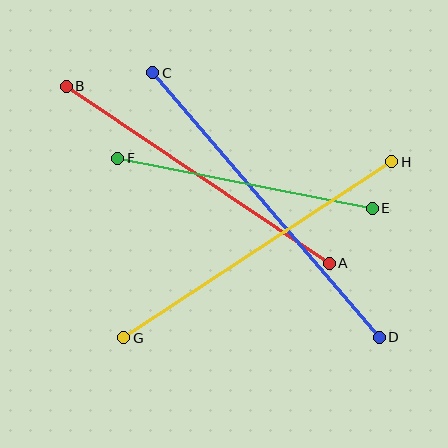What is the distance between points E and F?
The distance is approximately 259 pixels.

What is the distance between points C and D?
The distance is approximately 348 pixels.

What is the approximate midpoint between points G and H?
The midpoint is at approximately (258, 250) pixels.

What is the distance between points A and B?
The distance is approximately 317 pixels.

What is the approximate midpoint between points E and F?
The midpoint is at approximately (245, 183) pixels.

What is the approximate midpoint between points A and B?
The midpoint is at approximately (198, 175) pixels.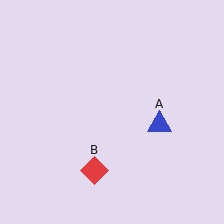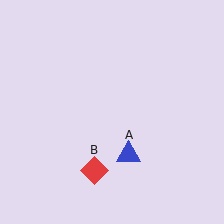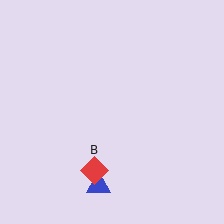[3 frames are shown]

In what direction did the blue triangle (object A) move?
The blue triangle (object A) moved down and to the left.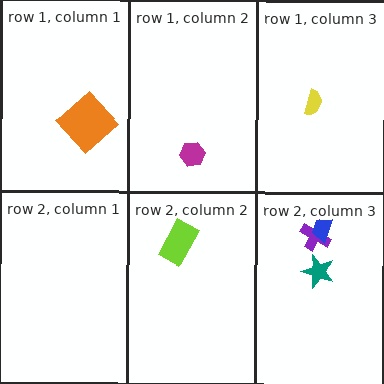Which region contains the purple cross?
The row 2, column 3 region.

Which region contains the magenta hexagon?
The row 1, column 2 region.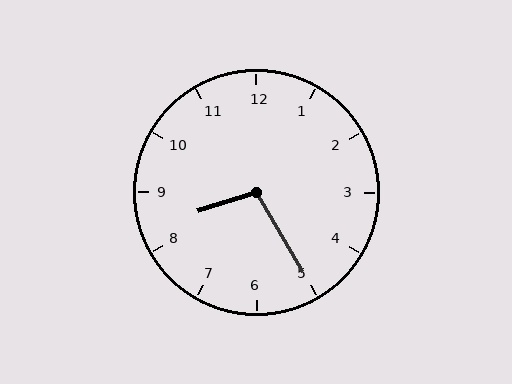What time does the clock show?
8:25.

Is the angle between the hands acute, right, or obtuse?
It is obtuse.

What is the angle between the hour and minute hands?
Approximately 102 degrees.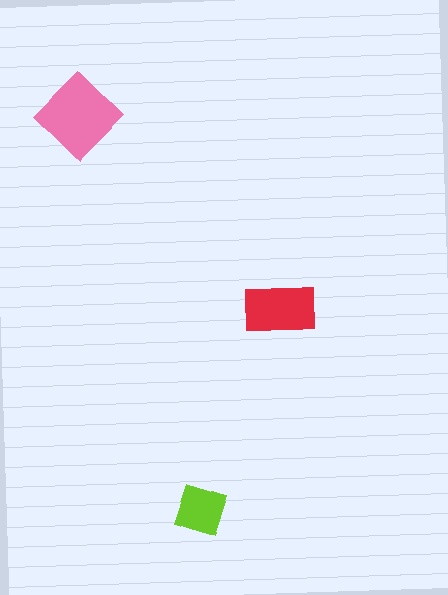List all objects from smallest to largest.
The lime square, the red rectangle, the pink diamond.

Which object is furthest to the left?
The pink diamond is leftmost.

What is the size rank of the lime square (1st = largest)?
3rd.